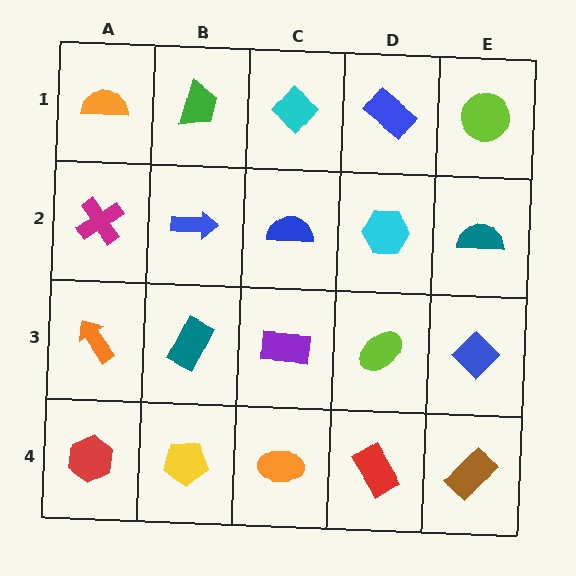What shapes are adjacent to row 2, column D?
A blue rectangle (row 1, column D), a lime ellipse (row 3, column D), a blue semicircle (row 2, column C), a teal semicircle (row 2, column E).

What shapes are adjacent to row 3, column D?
A cyan hexagon (row 2, column D), a red rectangle (row 4, column D), a purple rectangle (row 3, column C), a blue diamond (row 3, column E).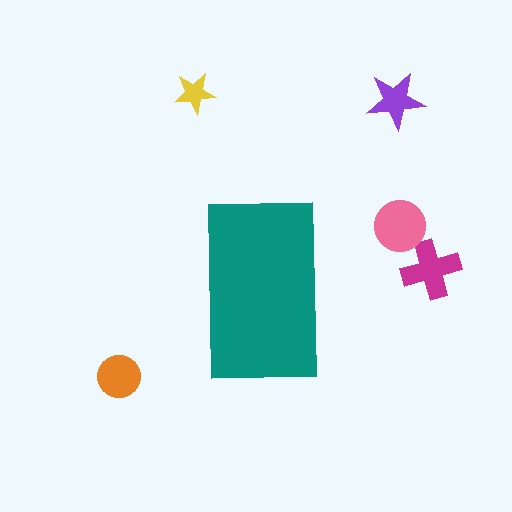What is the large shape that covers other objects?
A teal rectangle.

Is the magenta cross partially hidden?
No, the magenta cross is fully visible.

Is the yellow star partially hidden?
No, the yellow star is fully visible.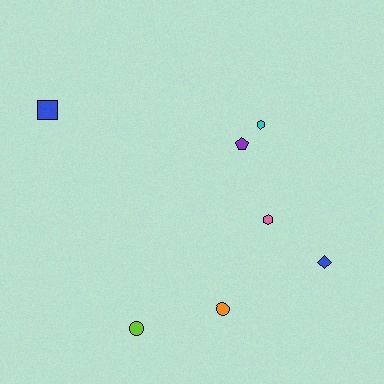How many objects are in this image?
There are 7 objects.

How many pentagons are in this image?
There is 1 pentagon.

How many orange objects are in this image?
There is 1 orange object.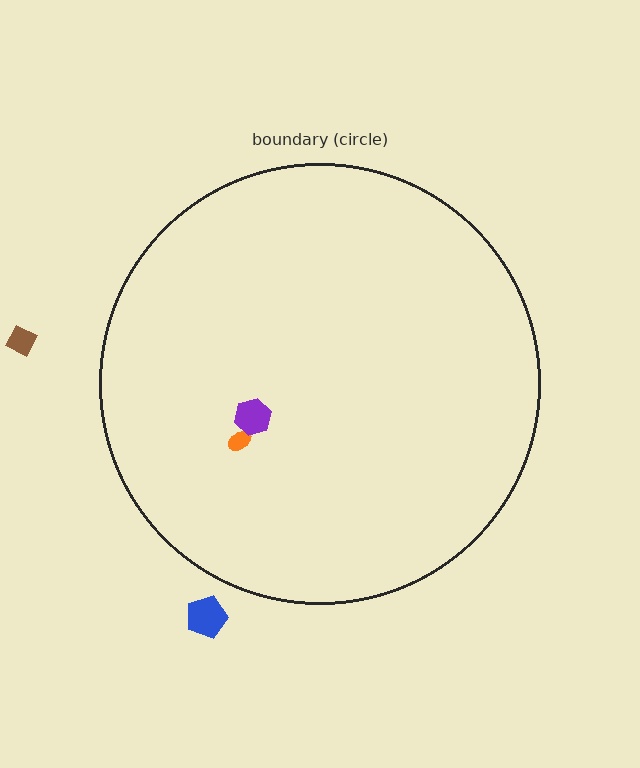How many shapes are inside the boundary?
2 inside, 2 outside.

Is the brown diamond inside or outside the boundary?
Outside.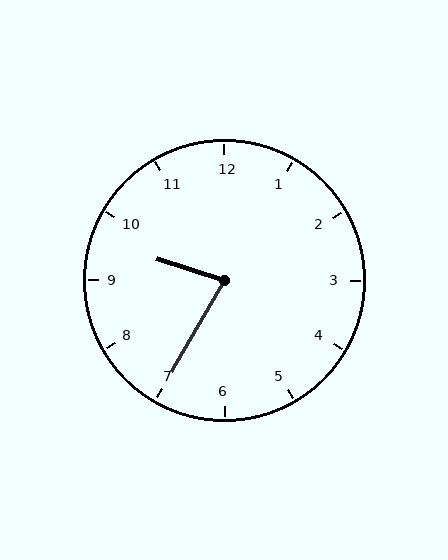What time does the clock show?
9:35.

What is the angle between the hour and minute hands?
Approximately 78 degrees.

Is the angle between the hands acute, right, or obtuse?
It is acute.